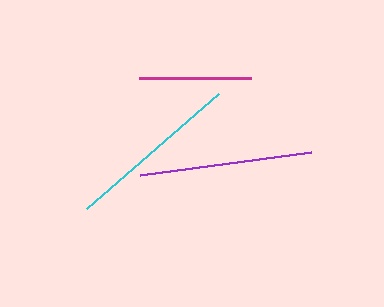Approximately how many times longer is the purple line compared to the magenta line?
The purple line is approximately 1.5 times the length of the magenta line.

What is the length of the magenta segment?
The magenta segment is approximately 112 pixels long.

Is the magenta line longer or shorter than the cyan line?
The cyan line is longer than the magenta line.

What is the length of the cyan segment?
The cyan segment is approximately 174 pixels long.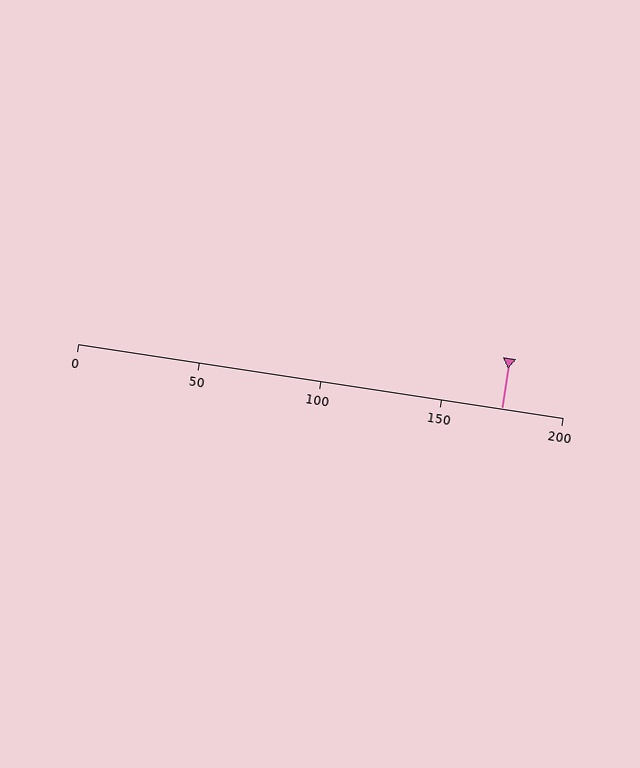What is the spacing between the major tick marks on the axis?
The major ticks are spaced 50 apart.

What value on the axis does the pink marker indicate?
The marker indicates approximately 175.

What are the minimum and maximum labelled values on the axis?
The axis runs from 0 to 200.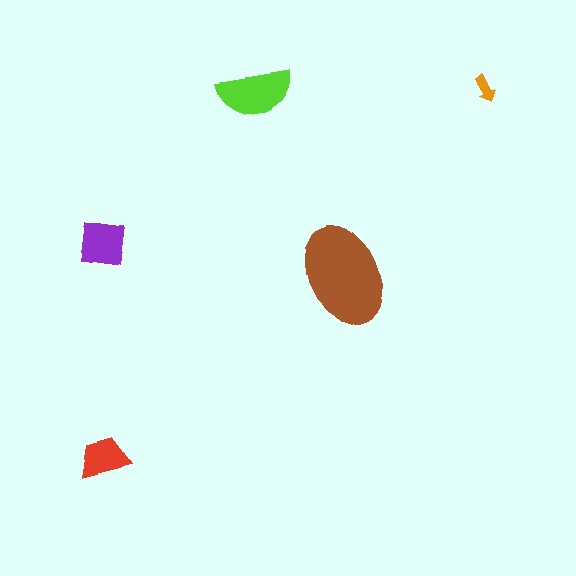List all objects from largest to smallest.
The brown ellipse, the lime semicircle, the purple square, the red trapezoid, the orange arrow.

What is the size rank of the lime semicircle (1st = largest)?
2nd.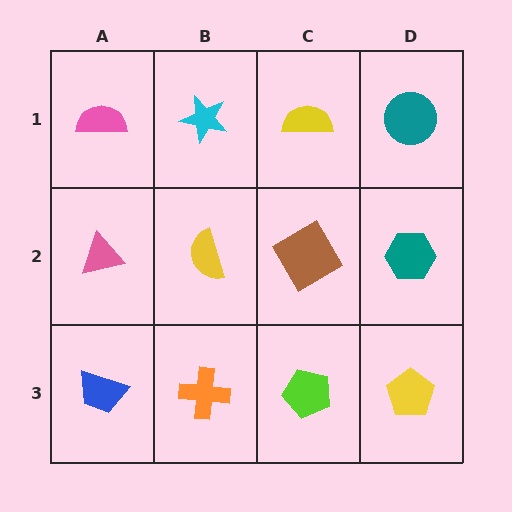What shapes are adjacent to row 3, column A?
A pink triangle (row 2, column A), an orange cross (row 3, column B).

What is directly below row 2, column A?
A blue trapezoid.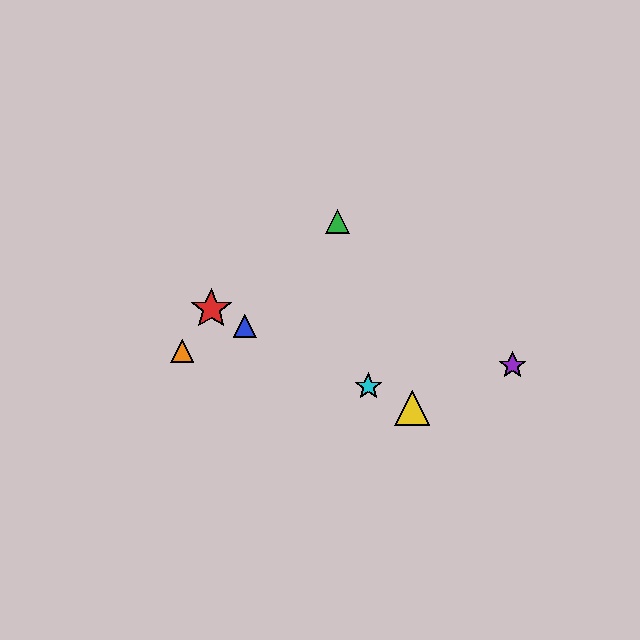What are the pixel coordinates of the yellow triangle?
The yellow triangle is at (412, 408).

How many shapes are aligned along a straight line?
4 shapes (the red star, the blue triangle, the yellow triangle, the cyan star) are aligned along a straight line.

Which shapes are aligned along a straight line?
The red star, the blue triangle, the yellow triangle, the cyan star are aligned along a straight line.